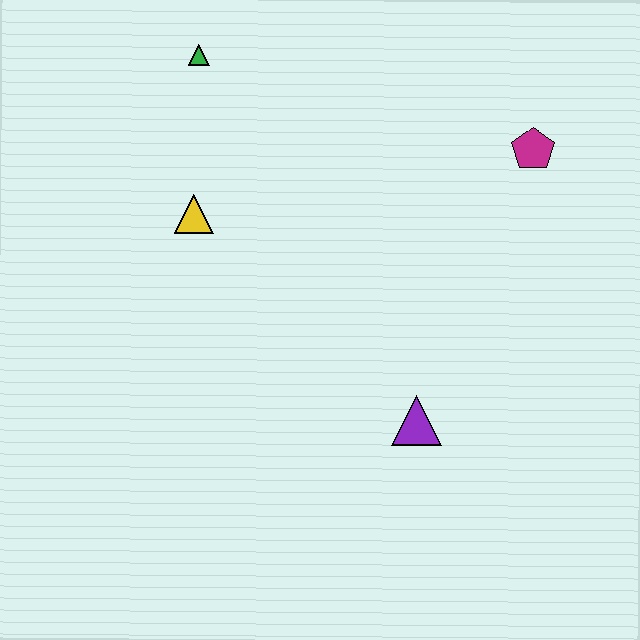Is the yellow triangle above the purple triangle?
Yes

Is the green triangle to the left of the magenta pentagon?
Yes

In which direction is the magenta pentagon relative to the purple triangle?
The magenta pentagon is above the purple triangle.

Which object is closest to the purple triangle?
The magenta pentagon is closest to the purple triangle.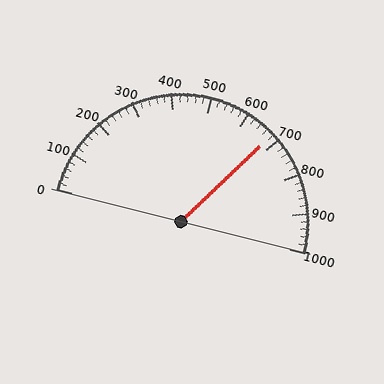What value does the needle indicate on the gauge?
The needle indicates approximately 680.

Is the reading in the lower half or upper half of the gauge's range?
The reading is in the upper half of the range (0 to 1000).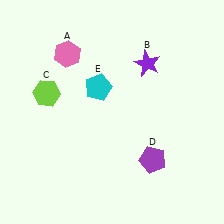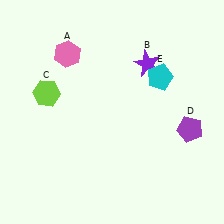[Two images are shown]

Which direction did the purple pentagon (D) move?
The purple pentagon (D) moved right.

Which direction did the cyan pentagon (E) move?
The cyan pentagon (E) moved right.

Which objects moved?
The objects that moved are: the purple pentagon (D), the cyan pentagon (E).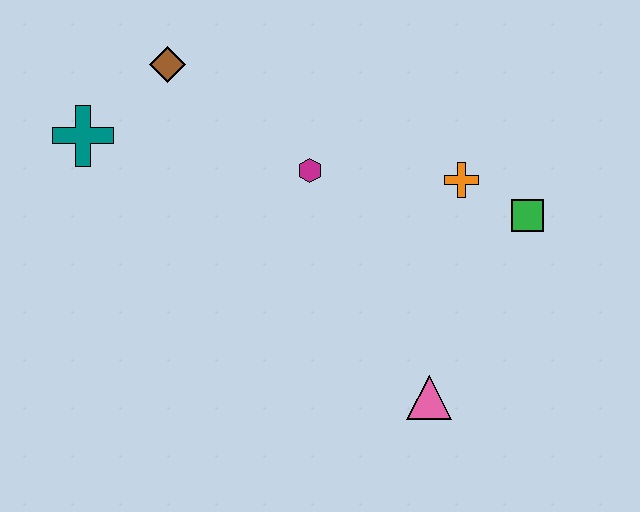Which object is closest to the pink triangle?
The green square is closest to the pink triangle.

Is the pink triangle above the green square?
No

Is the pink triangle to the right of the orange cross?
No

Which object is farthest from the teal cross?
The green square is farthest from the teal cross.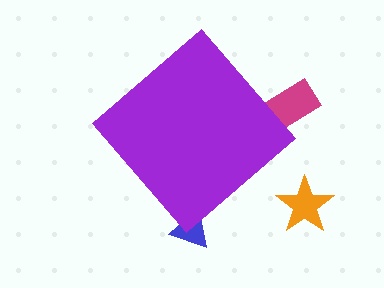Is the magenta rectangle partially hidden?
Yes, the magenta rectangle is partially hidden behind the purple diamond.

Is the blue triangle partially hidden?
Yes, the blue triangle is partially hidden behind the purple diamond.